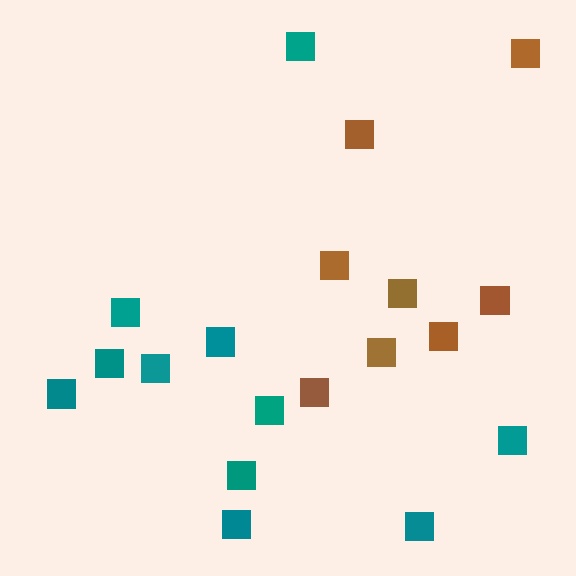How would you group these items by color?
There are 2 groups: one group of brown squares (8) and one group of teal squares (11).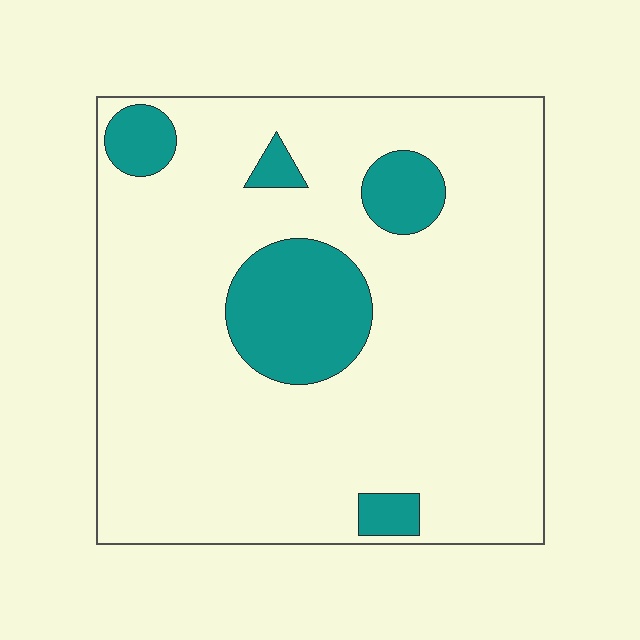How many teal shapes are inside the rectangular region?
5.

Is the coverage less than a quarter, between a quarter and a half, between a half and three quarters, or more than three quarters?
Less than a quarter.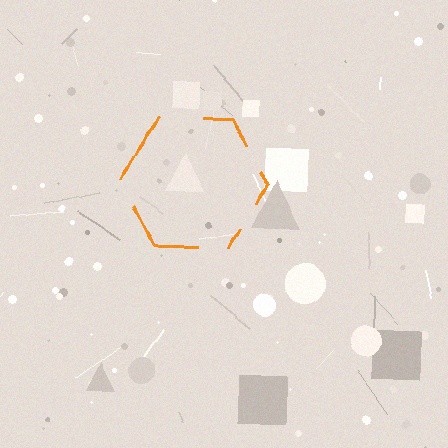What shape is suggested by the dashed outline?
The dashed outline suggests a hexagon.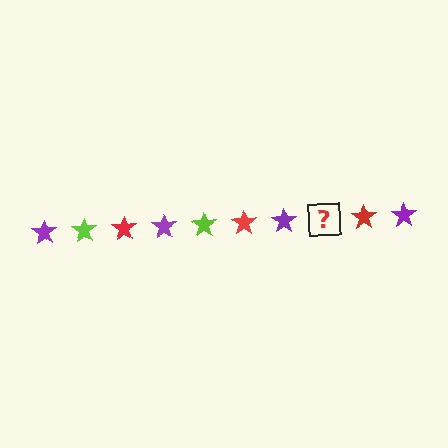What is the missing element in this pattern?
The missing element is a lime star.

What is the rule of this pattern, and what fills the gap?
The rule is that the pattern cycles through purple, lime, red stars. The gap should be filled with a lime star.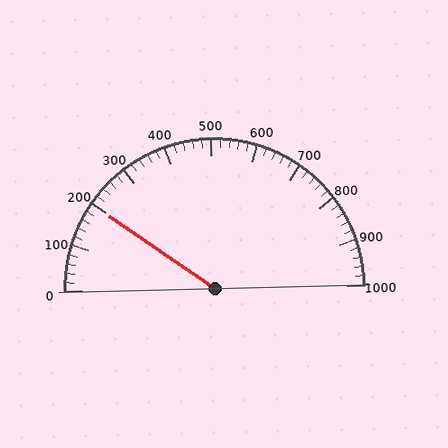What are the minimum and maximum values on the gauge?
The gauge ranges from 0 to 1000.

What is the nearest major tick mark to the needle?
The nearest major tick mark is 200.